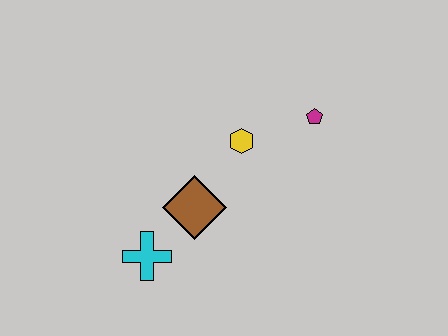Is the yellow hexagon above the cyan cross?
Yes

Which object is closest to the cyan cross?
The brown diamond is closest to the cyan cross.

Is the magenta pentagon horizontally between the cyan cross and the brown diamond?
No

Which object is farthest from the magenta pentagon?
The cyan cross is farthest from the magenta pentagon.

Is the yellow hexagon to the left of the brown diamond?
No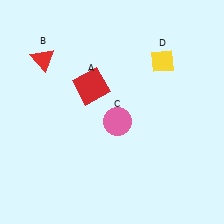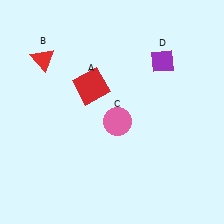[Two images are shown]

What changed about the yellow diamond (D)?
In Image 1, D is yellow. In Image 2, it changed to purple.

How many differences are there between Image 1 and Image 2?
There is 1 difference between the two images.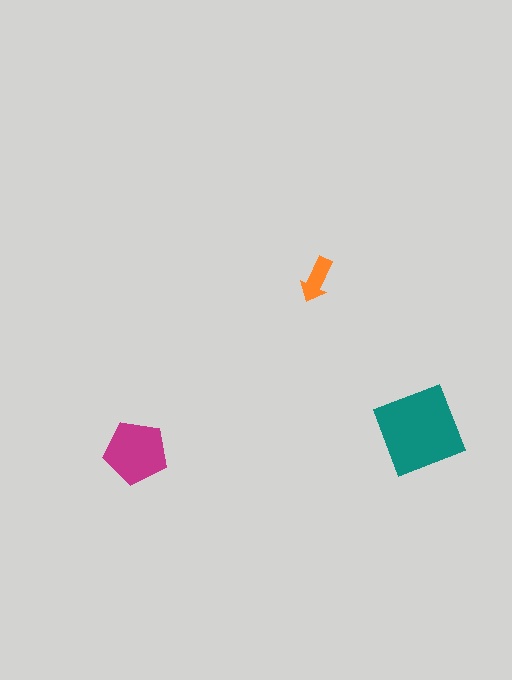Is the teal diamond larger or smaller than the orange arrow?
Larger.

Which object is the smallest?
The orange arrow.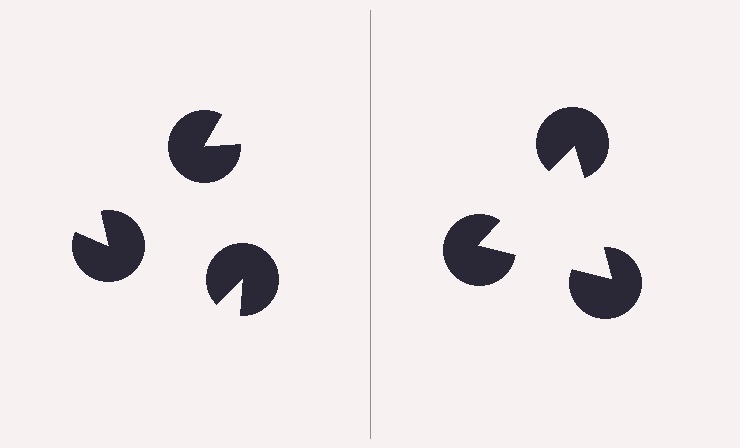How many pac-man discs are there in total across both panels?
6 — 3 on each side.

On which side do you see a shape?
An illusory triangle appears on the right side. On the left side the wedge cuts are rotated, so no coherent shape forms.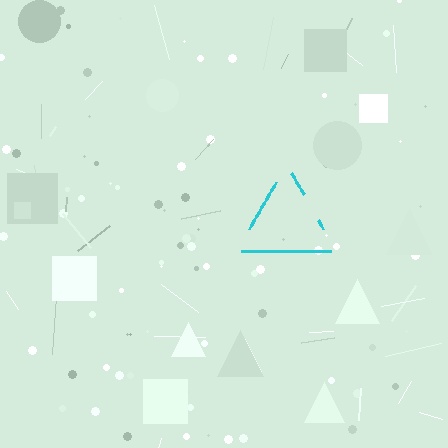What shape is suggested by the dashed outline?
The dashed outline suggests a triangle.